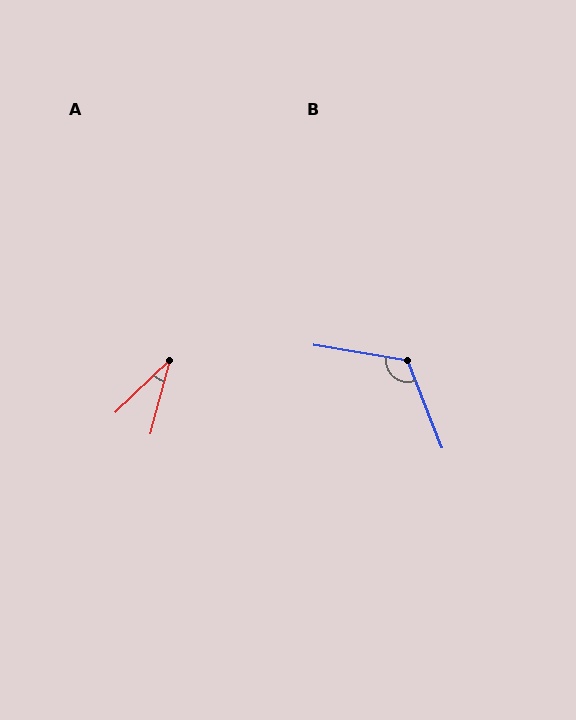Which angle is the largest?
B, at approximately 121 degrees.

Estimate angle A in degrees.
Approximately 32 degrees.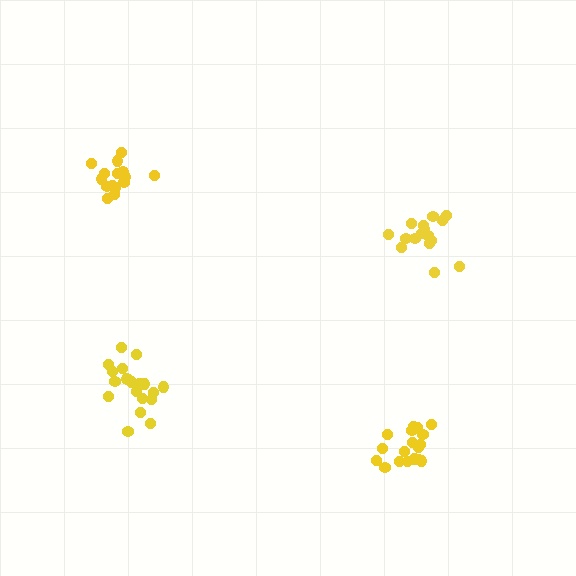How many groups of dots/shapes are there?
There are 4 groups.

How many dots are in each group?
Group 1: 18 dots, Group 2: 16 dots, Group 3: 15 dots, Group 4: 19 dots (68 total).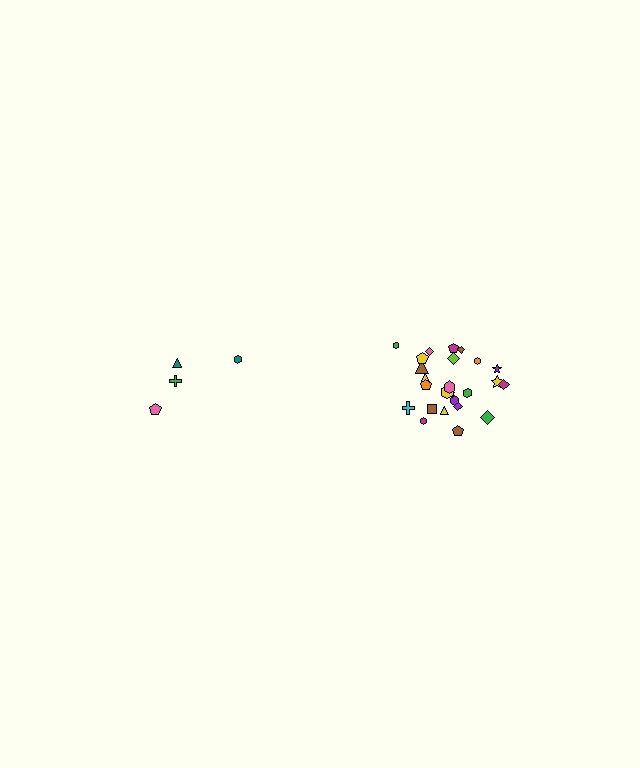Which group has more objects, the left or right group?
The right group.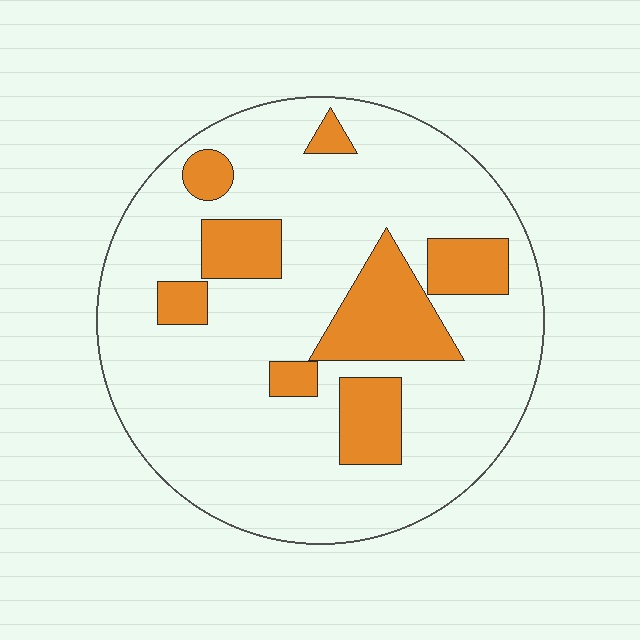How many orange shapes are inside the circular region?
8.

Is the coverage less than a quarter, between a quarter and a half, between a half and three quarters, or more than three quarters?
Less than a quarter.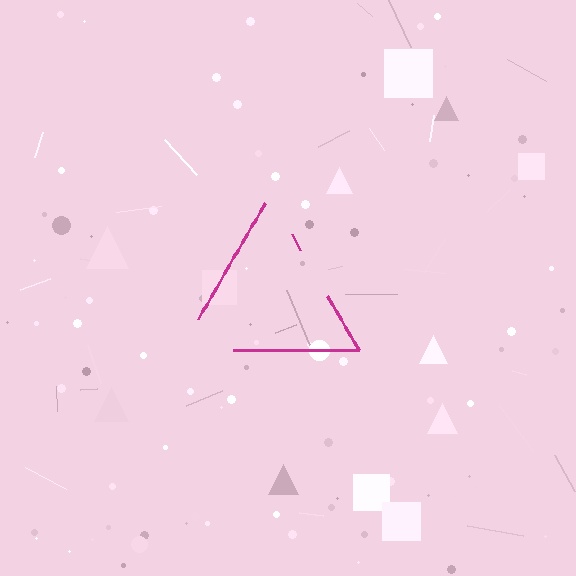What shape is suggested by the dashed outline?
The dashed outline suggests a triangle.